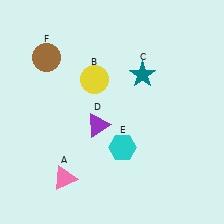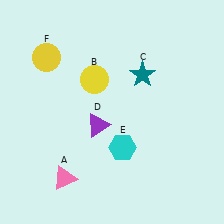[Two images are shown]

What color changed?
The circle (F) changed from brown in Image 1 to yellow in Image 2.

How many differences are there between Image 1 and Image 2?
There is 1 difference between the two images.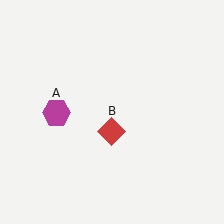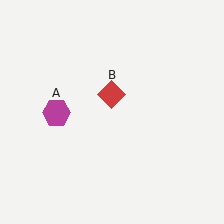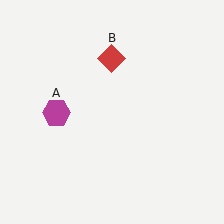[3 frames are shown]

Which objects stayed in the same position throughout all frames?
Magenta hexagon (object A) remained stationary.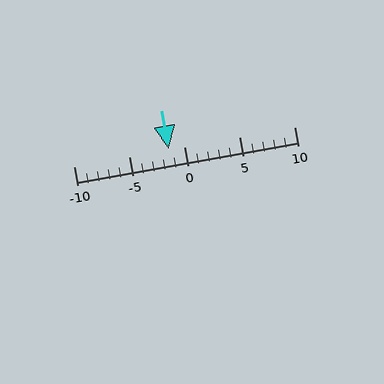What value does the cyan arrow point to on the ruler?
The cyan arrow points to approximately -1.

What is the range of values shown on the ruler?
The ruler shows values from -10 to 10.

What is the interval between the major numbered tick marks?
The major tick marks are spaced 5 units apart.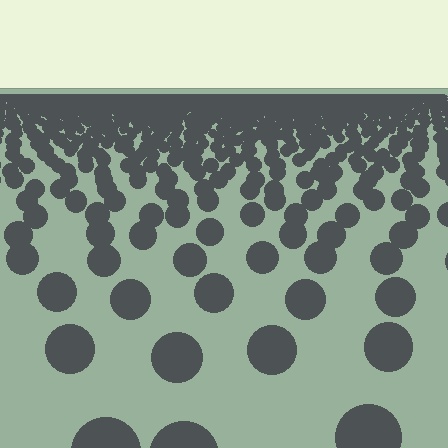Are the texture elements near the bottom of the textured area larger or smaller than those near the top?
Larger. Near the bottom, elements are closer to the viewer and appear at a bigger on-screen size.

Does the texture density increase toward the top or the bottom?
Density increases toward the top.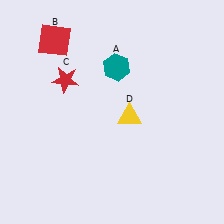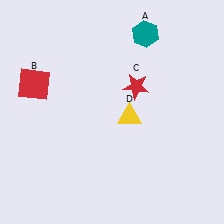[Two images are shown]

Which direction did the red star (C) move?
The red star (C) moved right.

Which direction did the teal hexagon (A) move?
The teal hexagon (A) moved up.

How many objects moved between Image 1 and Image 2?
3 objects moved between the two images.